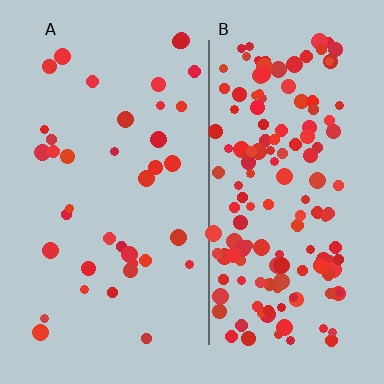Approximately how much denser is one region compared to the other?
Approximately 4.1× — region B over region A.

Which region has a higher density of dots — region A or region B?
B (the right).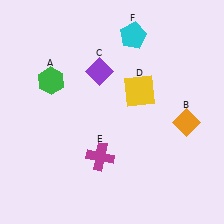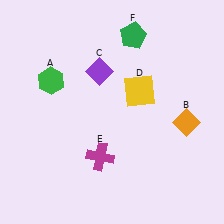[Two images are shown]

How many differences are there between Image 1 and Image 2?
There is 1 difference between the two images.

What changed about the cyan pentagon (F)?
In Image 1, F is cyan. In Image 2, it changed to green.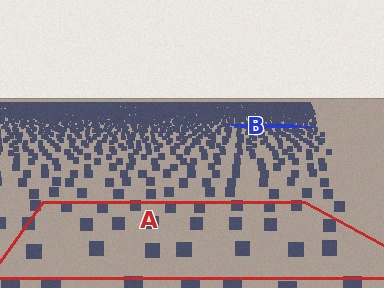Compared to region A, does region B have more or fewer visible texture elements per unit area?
Region B has more texture elements per unit area — they are packed more densely because it is farther away.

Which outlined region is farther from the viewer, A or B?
Region B is farther from the viewer — the texture elements inside it appear smaller and more densely packed.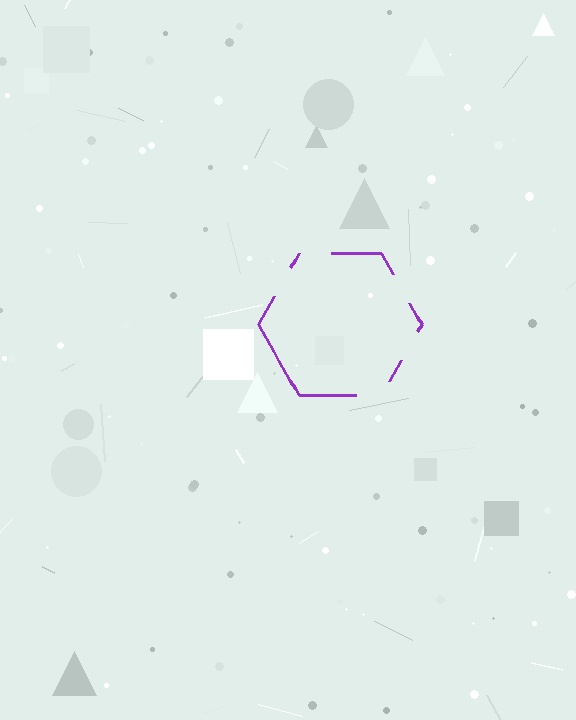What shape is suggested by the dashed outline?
The dashed outline suggests a hexagon.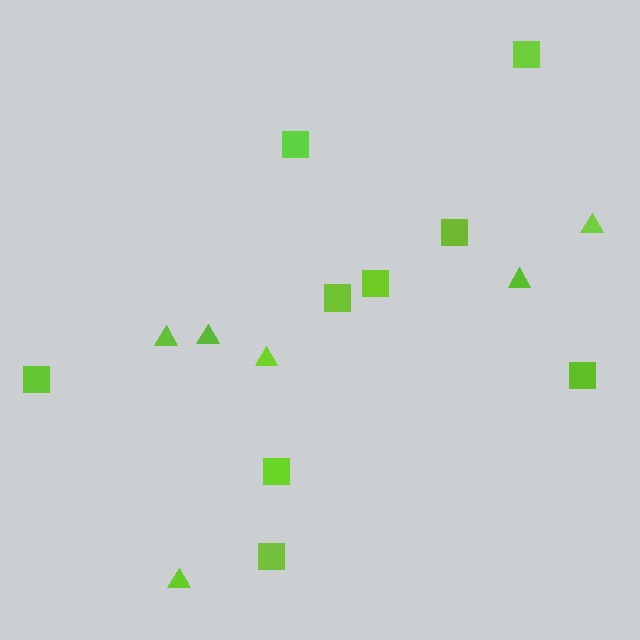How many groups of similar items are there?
There are 2 groups: one group of squares (9) and one group of triangles (6).